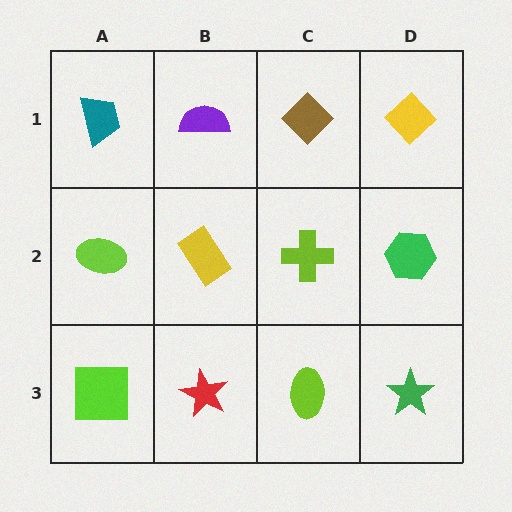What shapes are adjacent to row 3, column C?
A lime cross (row 2, column C), a red star (row 3, column B), a green star (row 3, column D).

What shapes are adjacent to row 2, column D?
A yellow diamond (row 1, column D), a green star (row 3, column D), a lime cross (row 2, column C).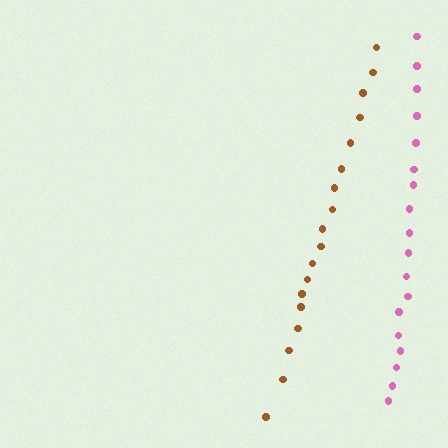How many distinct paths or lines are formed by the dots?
There are 2 distinct paths.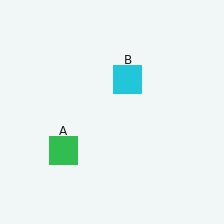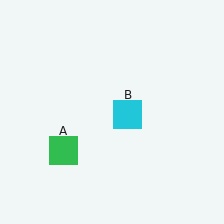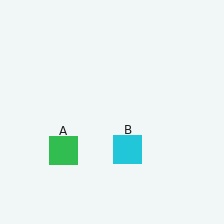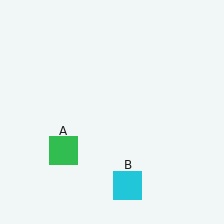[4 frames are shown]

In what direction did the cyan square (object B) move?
The cyan square (object B) moved down.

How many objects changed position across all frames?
1 object changed position: cyan square (object B).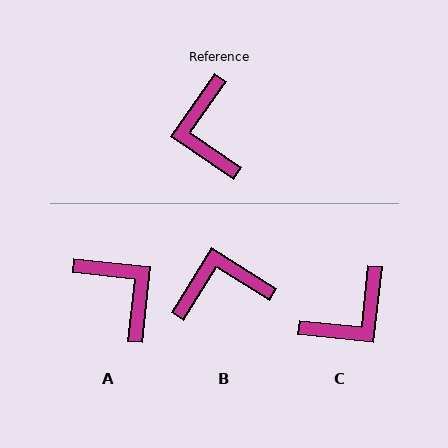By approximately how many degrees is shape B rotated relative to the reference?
Approximately 87 degrees clockwise.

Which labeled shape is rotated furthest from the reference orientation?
A, about 151 degrees away.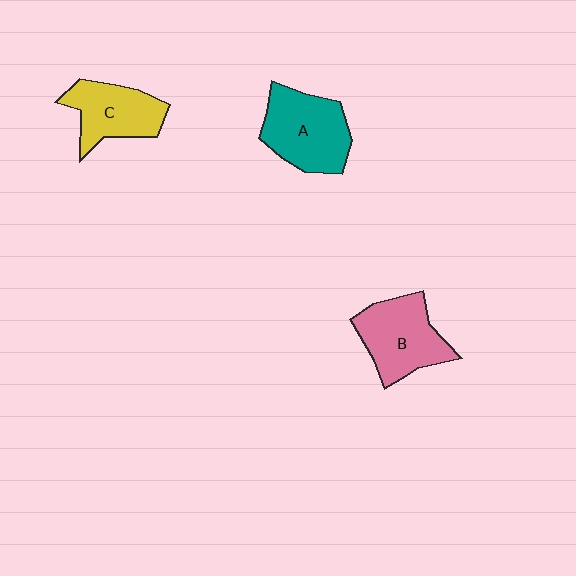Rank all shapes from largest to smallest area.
From largest to smallest: A (teal), B (pink), C (yellow).